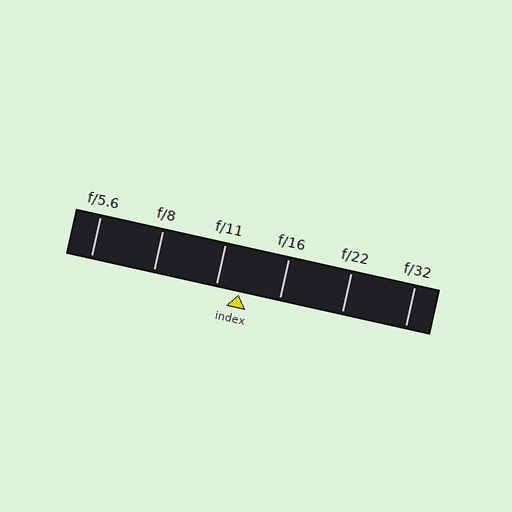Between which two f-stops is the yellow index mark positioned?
The index mark is between f/11 and f/16.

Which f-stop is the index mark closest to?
The index mark is closest to f/11.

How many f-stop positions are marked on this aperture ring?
There are 6 f-stop positions marked.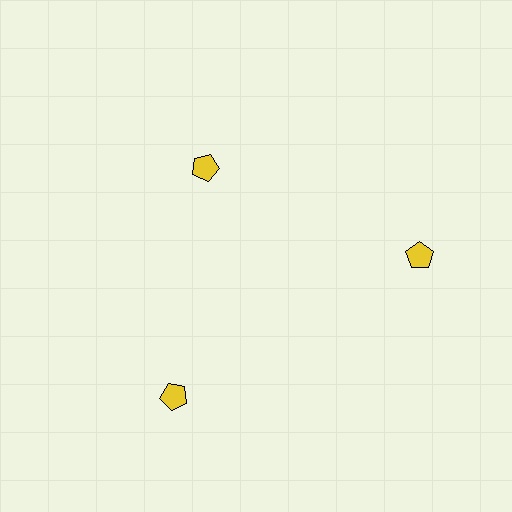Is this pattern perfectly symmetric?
No. The 3 yellow pentagons are arranged in a ring, but one element near the 11 o'clock position is pulled inward toward the center, breaking the 3-fold rotational symmetry.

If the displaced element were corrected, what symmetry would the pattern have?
It would have 3-fold rotational symmetry — the pattern would map onto itself every 120 degrees.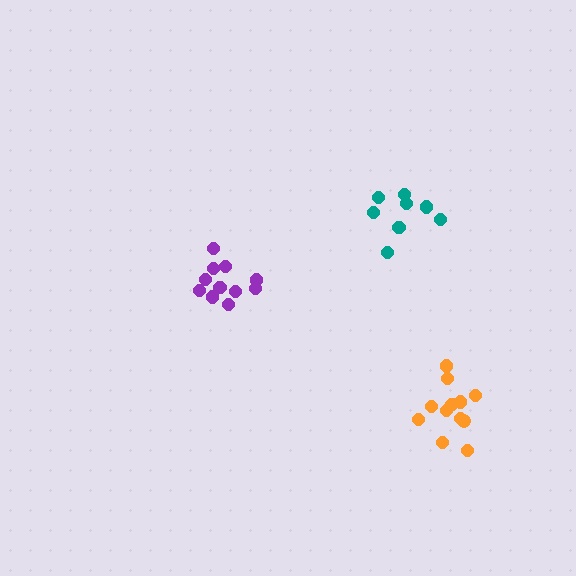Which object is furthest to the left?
The purple cluster is leftmost.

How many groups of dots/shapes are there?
There are 3 groups.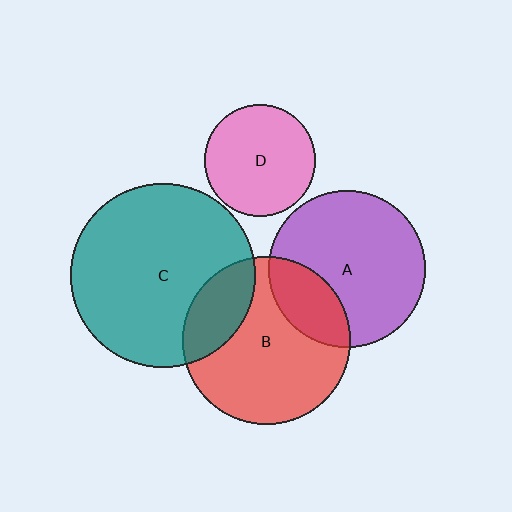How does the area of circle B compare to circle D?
Approximately 2.3 times.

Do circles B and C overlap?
Yes.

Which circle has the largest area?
Circle C (teal).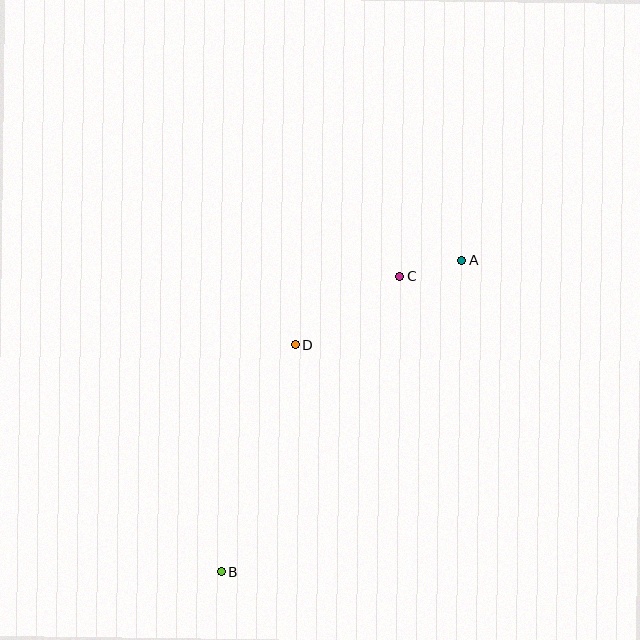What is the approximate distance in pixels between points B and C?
The distance between B and C is approximately 345 pixels.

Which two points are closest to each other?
Points A and C are closest to each other.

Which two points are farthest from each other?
Points A and B are farthest from each other.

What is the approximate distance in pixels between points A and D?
The distance between A and D is approximately 187 pixels.